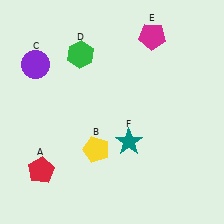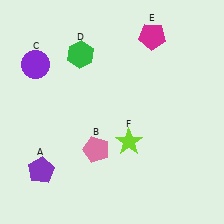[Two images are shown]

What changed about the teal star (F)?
In Image 1, F is teal. In Image 2, it changed to lime.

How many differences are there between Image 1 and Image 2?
There are 3 differences between the two images.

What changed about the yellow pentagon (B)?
In Image 1, B is yellow. In Image 2, it changed to pink.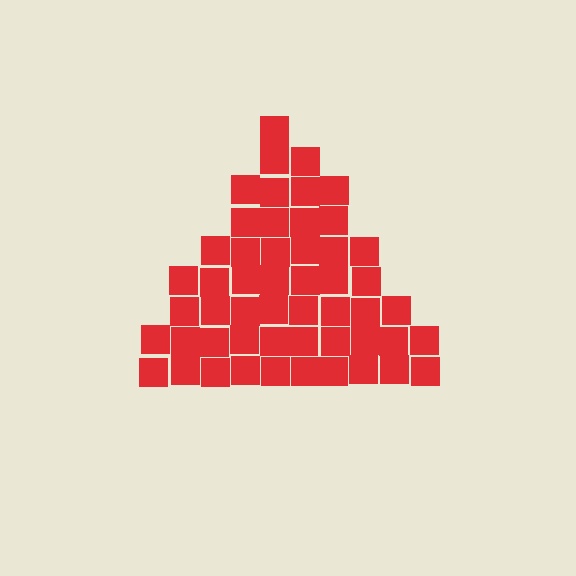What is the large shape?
The large shape is a triangle.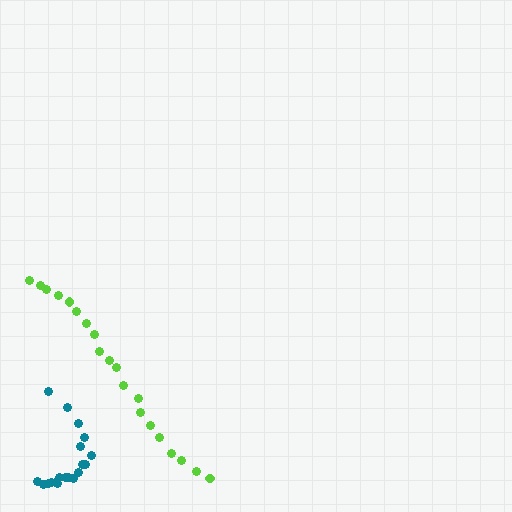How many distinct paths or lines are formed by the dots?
There are 2 distinct paths.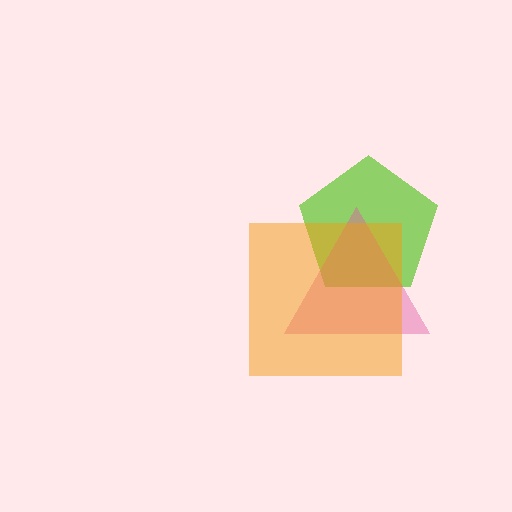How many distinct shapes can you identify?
There are 3 distinct shapes: a lime pentagon, a pink triangle, an orange square.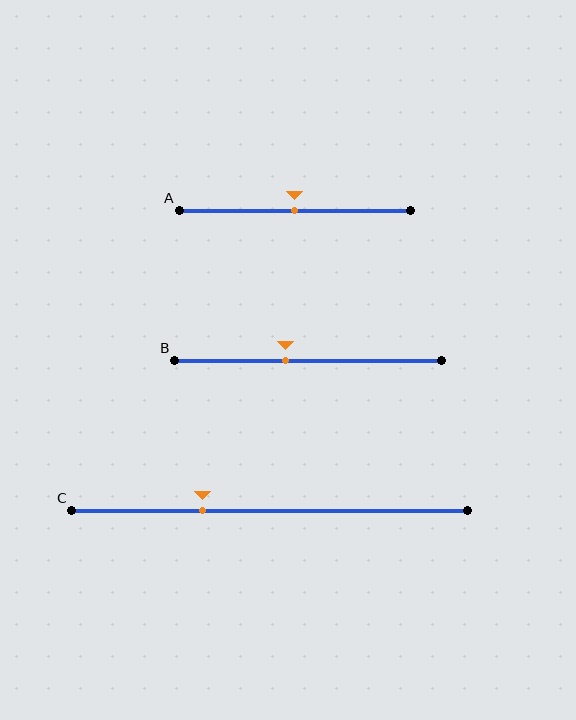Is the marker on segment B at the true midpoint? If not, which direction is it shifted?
No, the marker on segment B is shifted to the left by about 9% of the segment length.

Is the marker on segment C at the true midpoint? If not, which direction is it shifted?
No, the marker on segment C is shifted to the left by about 17% of the segment length.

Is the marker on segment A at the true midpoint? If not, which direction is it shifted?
Yes, the marker on segment A is at the true midpoint.